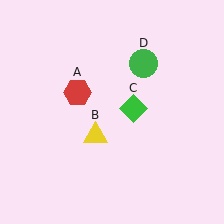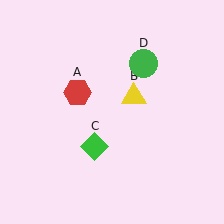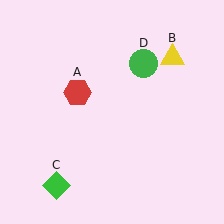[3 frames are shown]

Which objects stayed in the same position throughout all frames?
Red hexagon (object A) and green circle (object D) remained stationary.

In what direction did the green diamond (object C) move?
The green diamond (object C) moved down and to the left.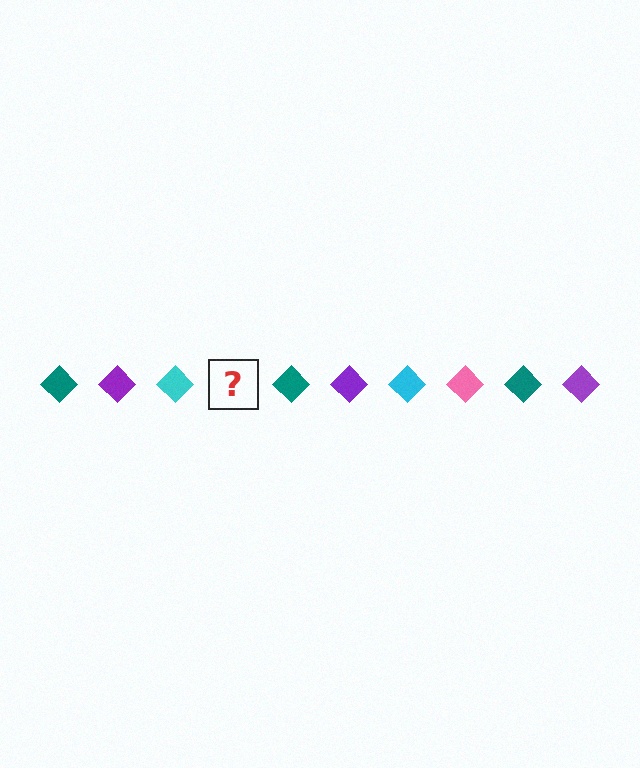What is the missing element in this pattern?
The missing element is a pink diamond.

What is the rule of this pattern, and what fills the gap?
The rule is that the pattern cycles through teal, purple, cyan, pink diamonds. The gap should be filled with a pink diamond.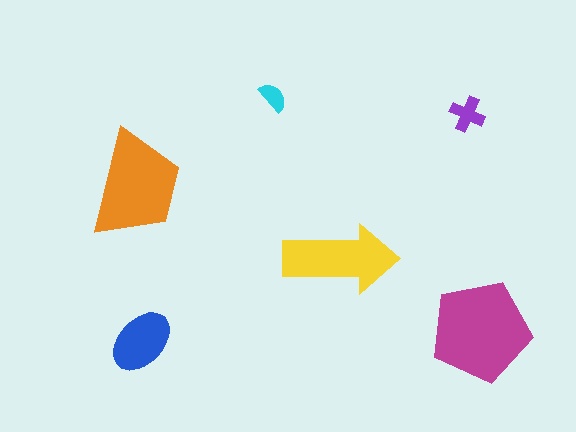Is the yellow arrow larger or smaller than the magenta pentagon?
Smaller.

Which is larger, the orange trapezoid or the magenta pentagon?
The magenta pentagon.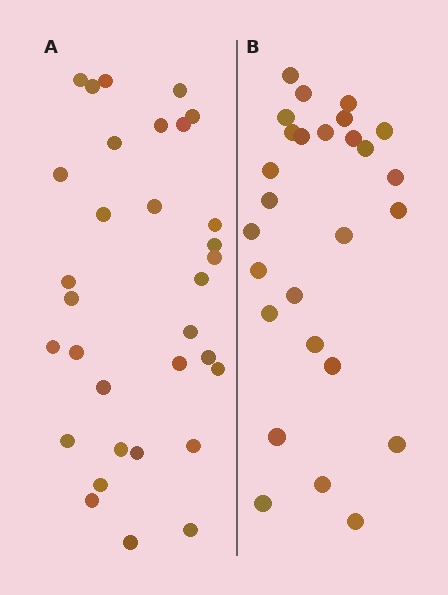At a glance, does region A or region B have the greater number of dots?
Region A (the left region) has more dots.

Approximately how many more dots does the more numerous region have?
Region A has about 5 more dots than region B.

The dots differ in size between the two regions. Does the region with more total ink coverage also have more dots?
No. Region B has more total ink coverage because its dots are larger, but region A actually contains more individual dots. Total area can be misleading — the number of items is what matters here.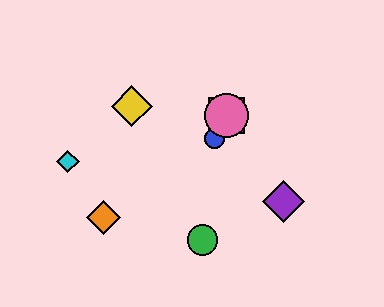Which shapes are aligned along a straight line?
The red square, the blue circle, the pink circle are aligned along a straight line.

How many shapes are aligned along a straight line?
3 shapes (the red square, the blue circle, the pink circle) are aligned along a straight line.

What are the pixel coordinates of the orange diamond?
The orange diamond is at (104, 217).